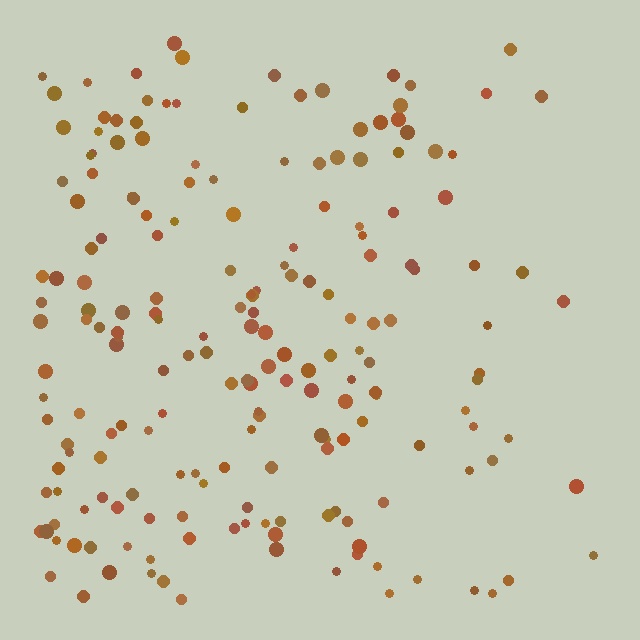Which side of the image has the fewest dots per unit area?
The right.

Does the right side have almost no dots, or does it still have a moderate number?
Still a moderate number, just noticeably fewer than the left.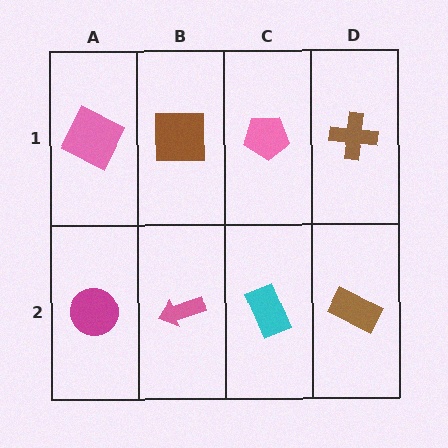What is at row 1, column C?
A pink pentagon.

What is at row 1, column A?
A pink square.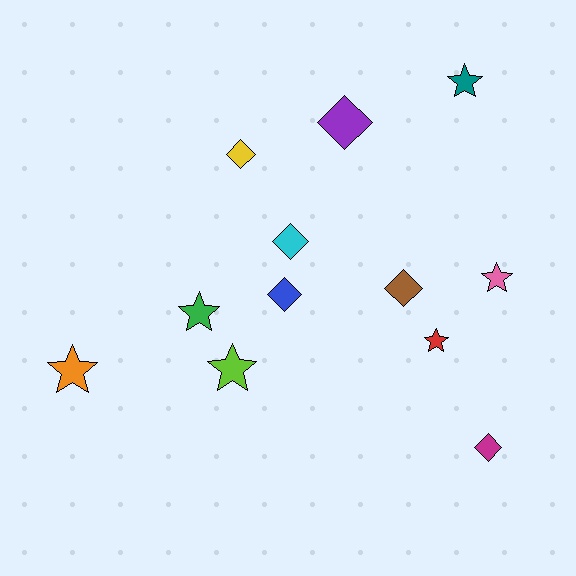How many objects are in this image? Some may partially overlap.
There are 12 objects.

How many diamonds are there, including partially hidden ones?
There are 6 diamonds.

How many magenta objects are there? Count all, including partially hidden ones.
There is 1 magenta object.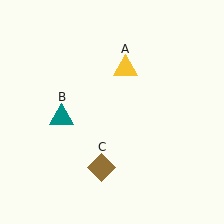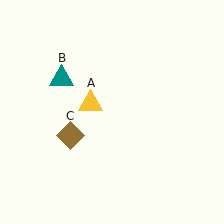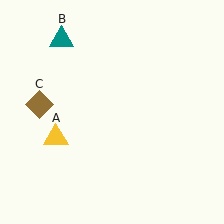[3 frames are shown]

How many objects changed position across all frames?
3 objects changed position: yellow triangle (object A), teal triangle (object B), brown diamond (object C).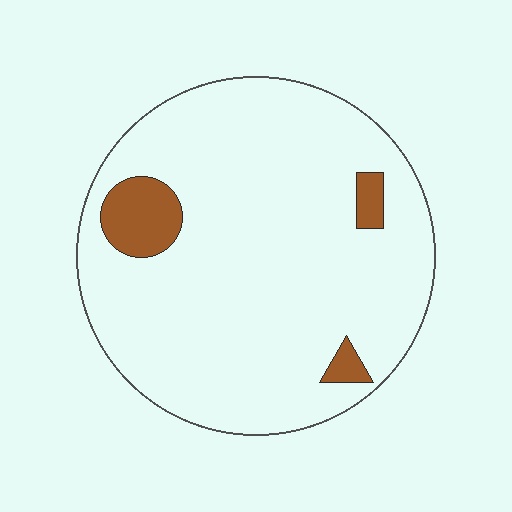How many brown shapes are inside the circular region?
3.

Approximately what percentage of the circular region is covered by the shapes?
Approximately 10%.